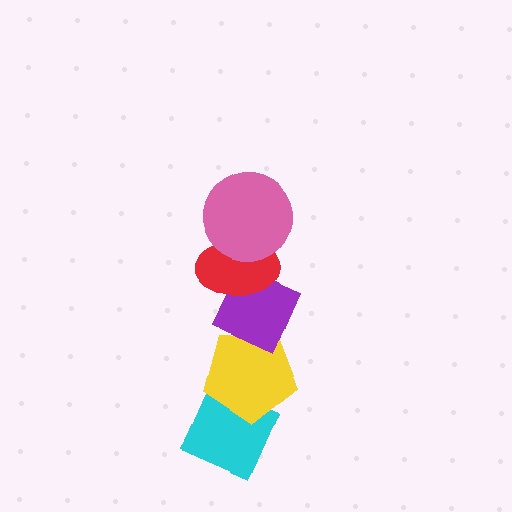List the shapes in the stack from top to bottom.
From top to bottom: the pink circle, the red ellipse, the purple diamond, the yellow pentagon, the cyan diamond.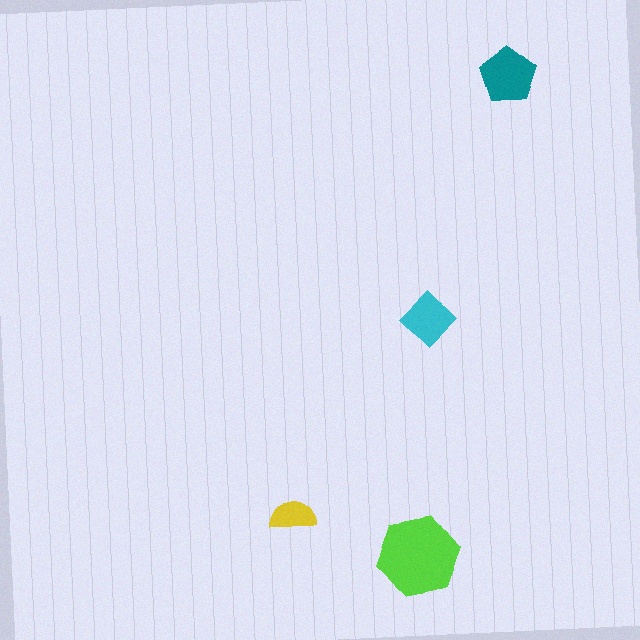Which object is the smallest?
The yellow semicircle.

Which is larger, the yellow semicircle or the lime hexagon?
The lime hexagon.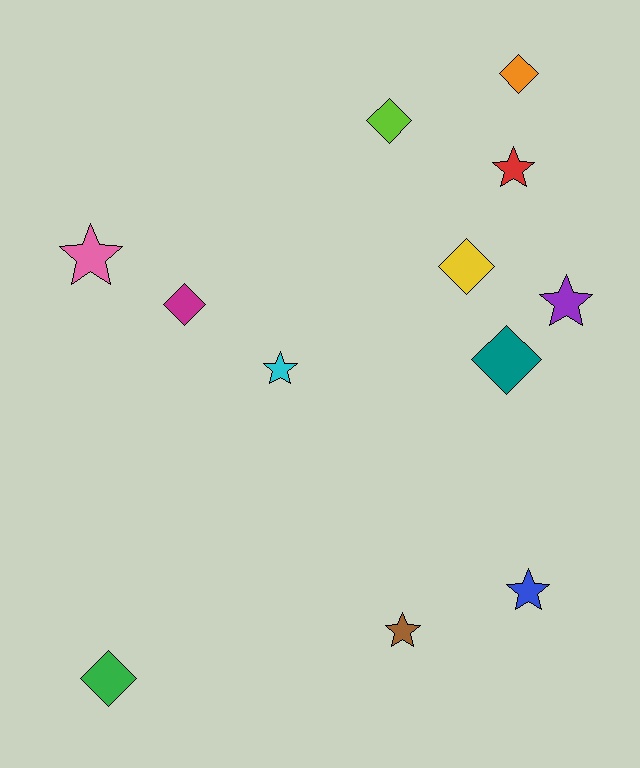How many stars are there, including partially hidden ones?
There are 6 stars.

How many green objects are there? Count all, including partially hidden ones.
There is 1 green object.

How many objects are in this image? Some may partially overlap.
There are 12 objects.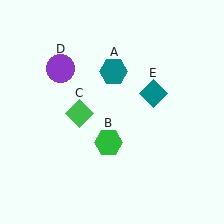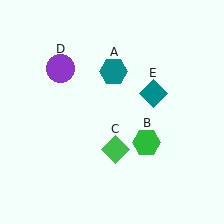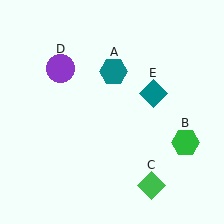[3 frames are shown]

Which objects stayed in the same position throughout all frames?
Teal hexagon (object A) and purple circle (object D) and teal diamond (object E) remained stationary.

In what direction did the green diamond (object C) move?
The green diamond (object C) moved down and to the right.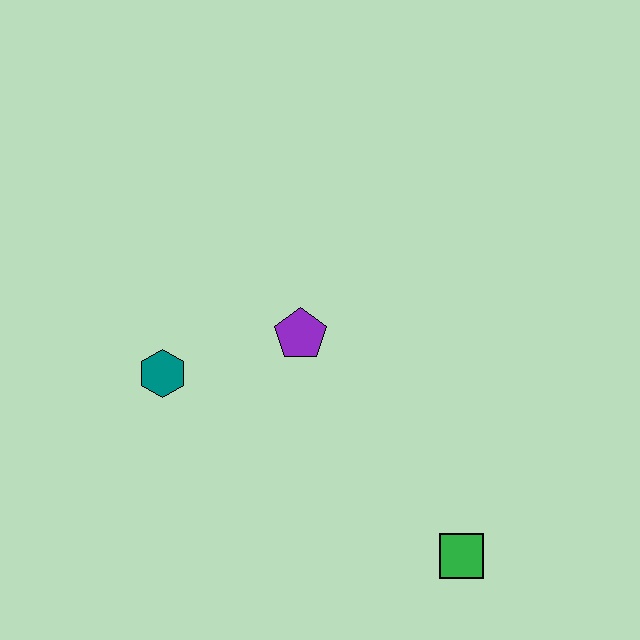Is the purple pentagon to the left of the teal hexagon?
No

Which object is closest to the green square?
The purple pentagon is closest to the green square.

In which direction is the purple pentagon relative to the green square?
The purple pentagon is above the green square.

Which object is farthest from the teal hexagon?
The green square is farthest from the teal hexagon.